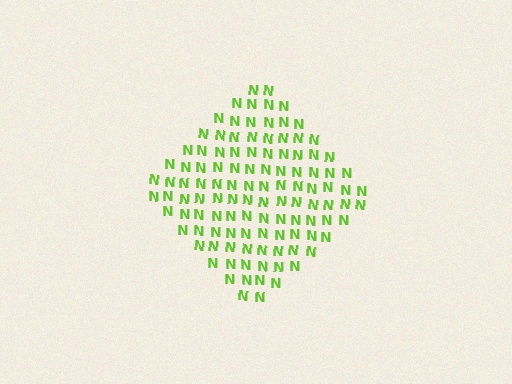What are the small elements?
The small elements are letter N's.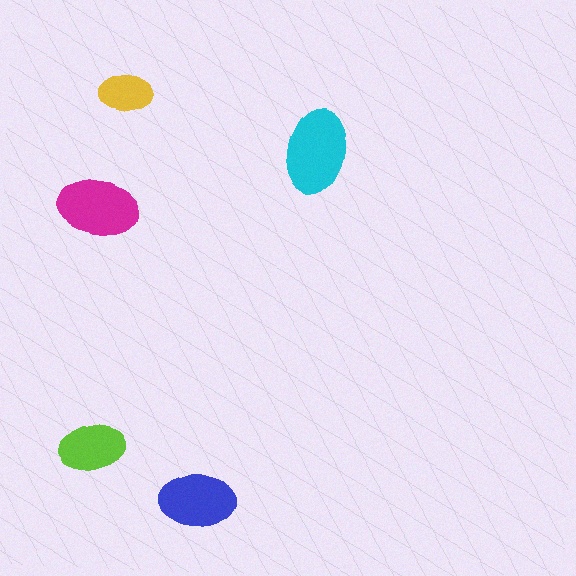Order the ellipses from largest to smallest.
the cyan one, the magenta one, the blue one, the lime one, the yellow one.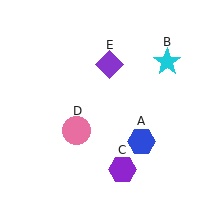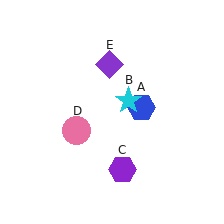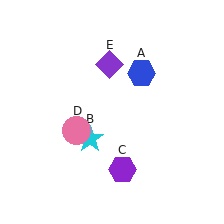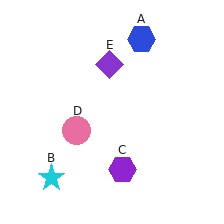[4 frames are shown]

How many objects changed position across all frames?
2 objects changed position: blue hexagon (object A), cyan star (object B).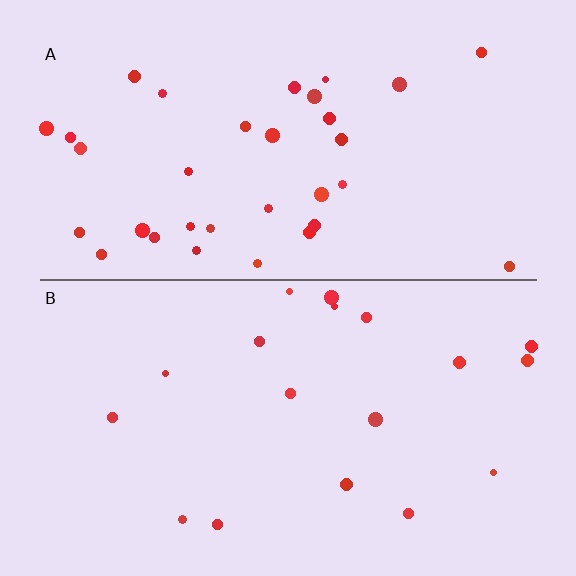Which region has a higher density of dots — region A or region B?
A (the top).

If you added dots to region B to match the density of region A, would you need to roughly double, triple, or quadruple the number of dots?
Approximately double.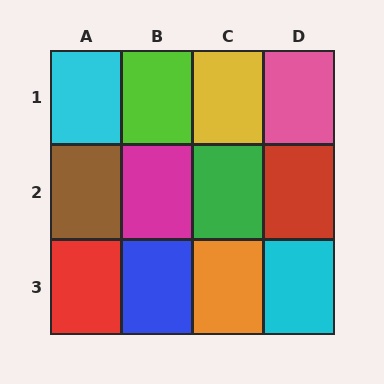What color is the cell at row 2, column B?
Magenta.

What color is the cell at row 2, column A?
Brown.